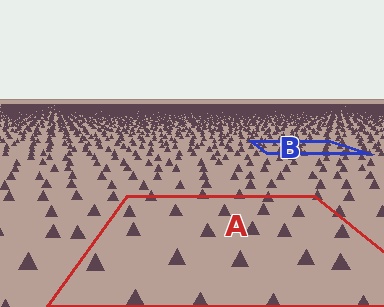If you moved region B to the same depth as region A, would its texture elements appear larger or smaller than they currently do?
They would appear larger. At a closer depth, the same texture elements are projected at a bigger on-screen size.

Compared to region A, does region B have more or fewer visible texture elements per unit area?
Region B has more texture elements per unit area — they are packed more densely because it is farther away.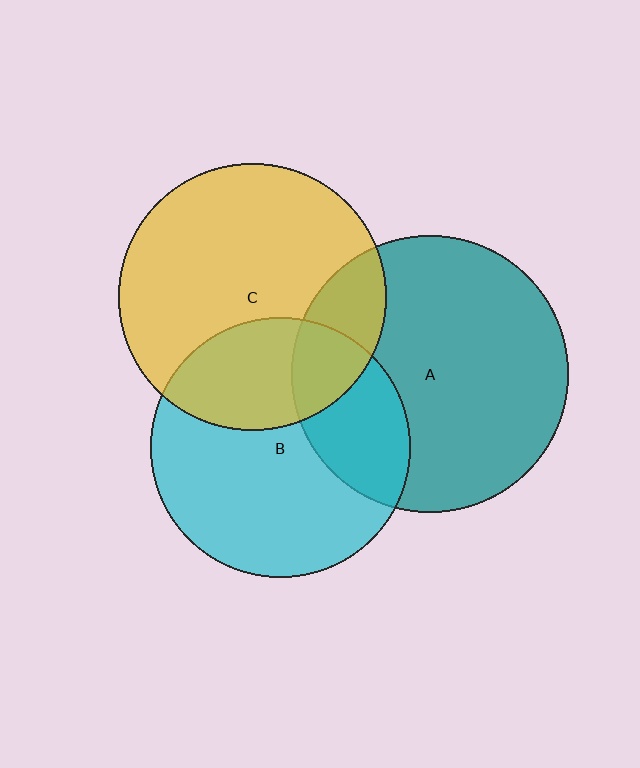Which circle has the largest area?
Circle A (teal).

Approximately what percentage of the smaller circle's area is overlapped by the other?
Approximately 20%.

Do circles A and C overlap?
Yes.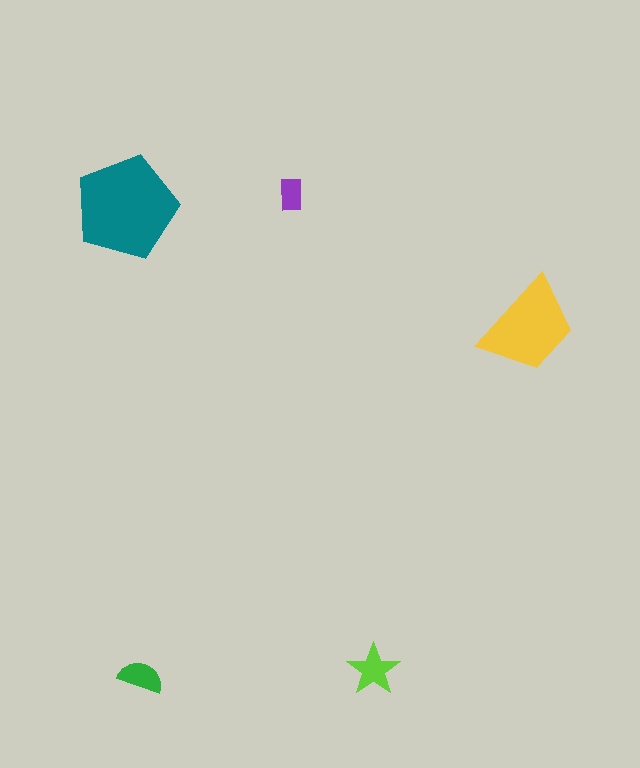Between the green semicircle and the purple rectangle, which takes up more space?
The green semicircle.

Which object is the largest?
The teal pentagon.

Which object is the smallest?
The purple rectangle.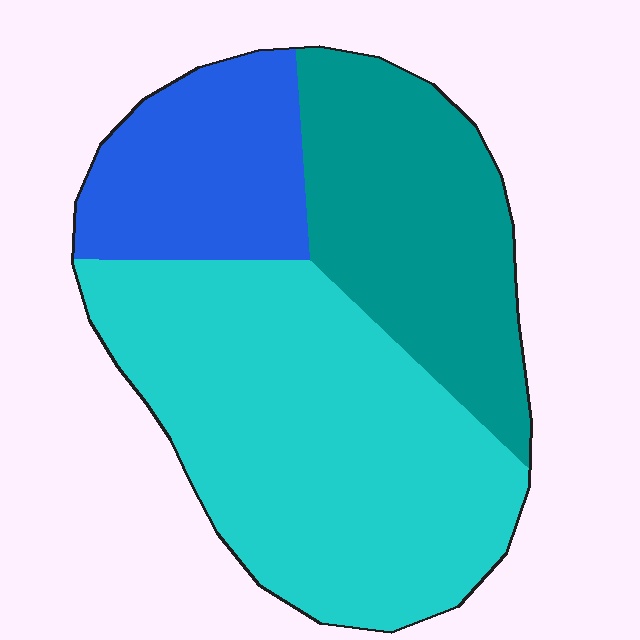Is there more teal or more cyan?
Cyan.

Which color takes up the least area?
Blue, at roughly 20%.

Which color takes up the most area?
Cyan, at roughly 50%.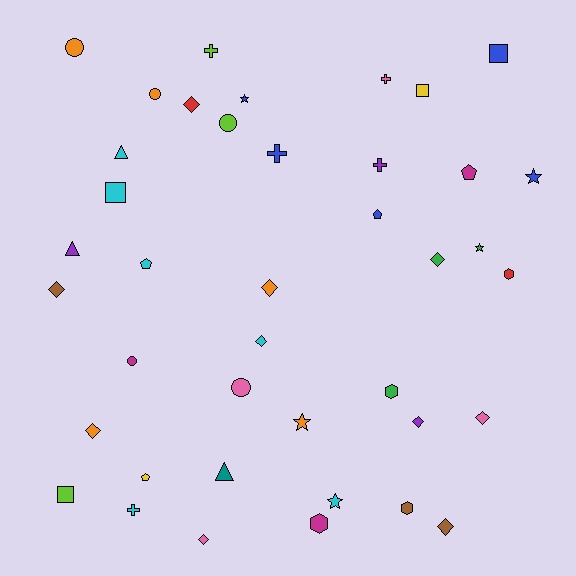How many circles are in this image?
There are 5 circles.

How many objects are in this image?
There are 40 objects.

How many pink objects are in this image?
There are 4 pink objects.